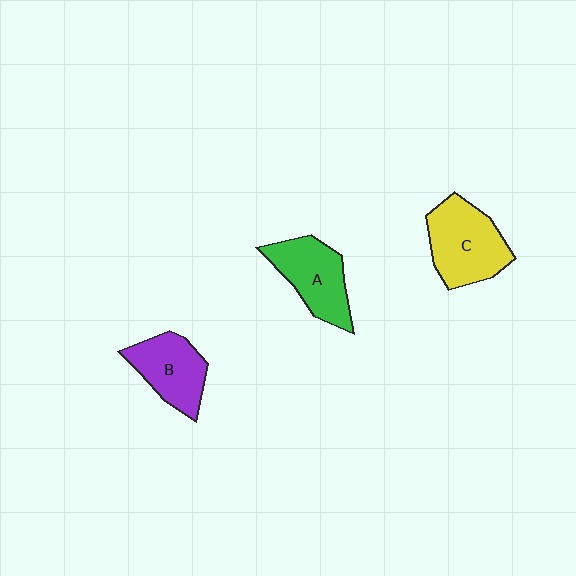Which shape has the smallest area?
Shape B (purple).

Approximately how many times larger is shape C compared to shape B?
Approximately 1.3 times.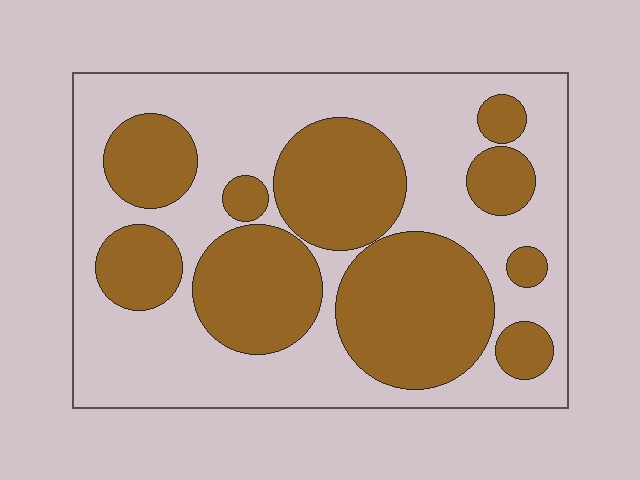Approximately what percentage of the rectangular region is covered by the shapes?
Approximately 45%.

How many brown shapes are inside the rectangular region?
10.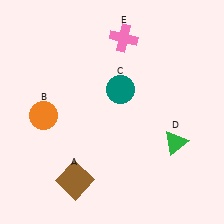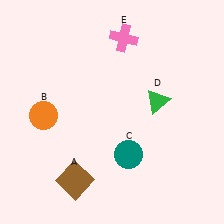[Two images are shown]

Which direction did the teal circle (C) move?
The teal circle (C) moved down.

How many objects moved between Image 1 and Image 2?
2 objects moved between the two images.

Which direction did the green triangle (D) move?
The green triangle (D) moved up.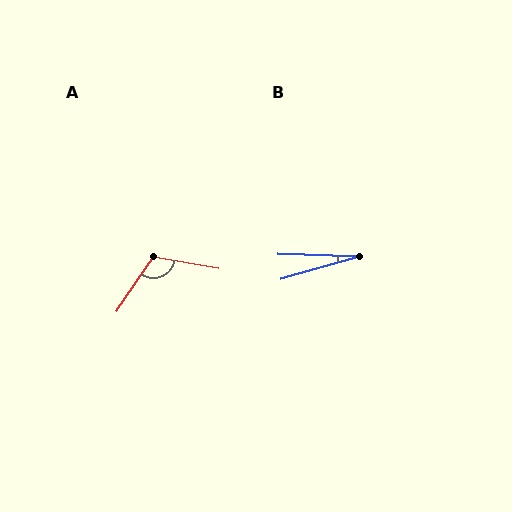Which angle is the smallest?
B, at approximately 18 degrees.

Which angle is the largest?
A, at approximately 115 degrees.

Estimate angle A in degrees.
Approximately 115 degrees.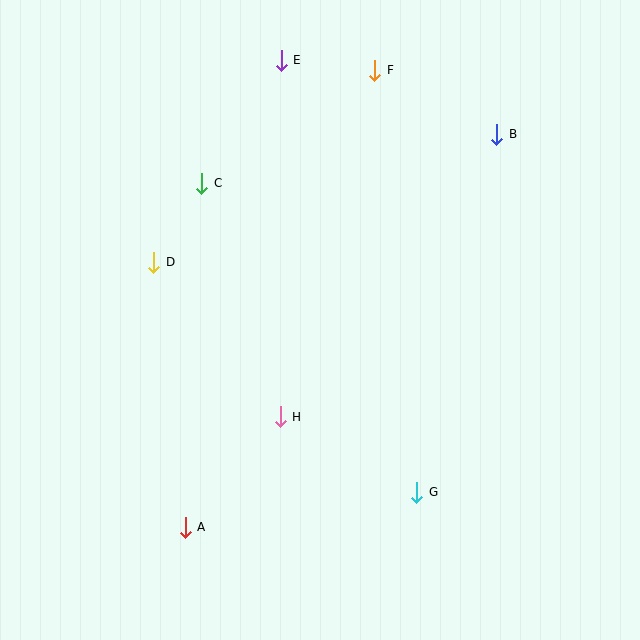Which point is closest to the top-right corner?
Point B is closest to the top-right corner.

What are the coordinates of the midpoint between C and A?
The midpoint between C and A is at (194, 355).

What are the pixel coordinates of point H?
Point H is at (280, 417).